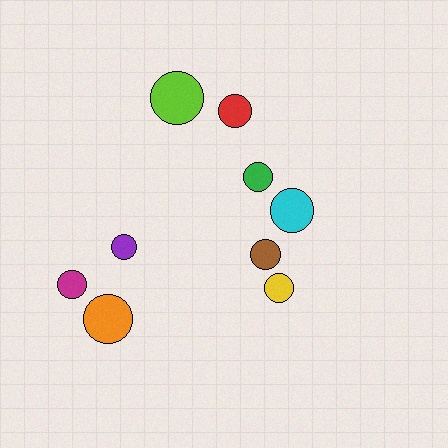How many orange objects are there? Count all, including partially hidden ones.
There is 1 orange object.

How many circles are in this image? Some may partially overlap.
There are 9 circles.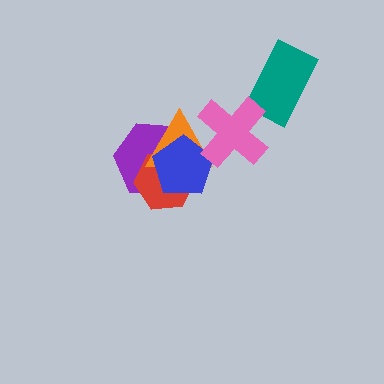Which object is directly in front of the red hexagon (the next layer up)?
The orange triangle is directly in front of the red hexagon.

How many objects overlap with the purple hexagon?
3 objects overlap with the purple hexagon.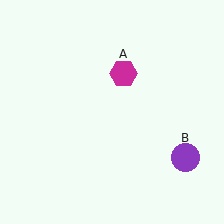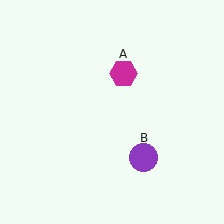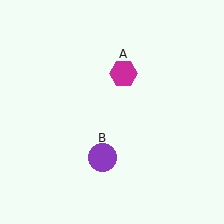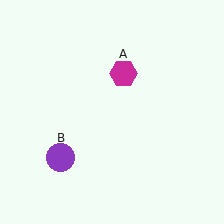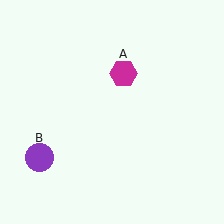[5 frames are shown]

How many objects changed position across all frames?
1 object changed position: purple circle (object B).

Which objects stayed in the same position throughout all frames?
Magenta hexagon (object A) remained stationary.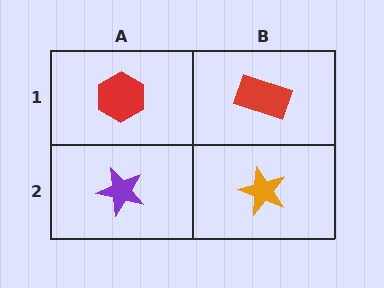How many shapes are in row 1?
2 shapes.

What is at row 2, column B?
An orange star.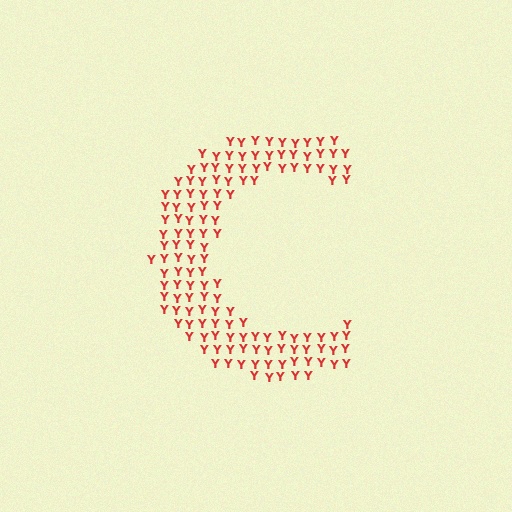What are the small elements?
The small elements are letter Y's.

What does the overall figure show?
The overall figure shows the letter C.